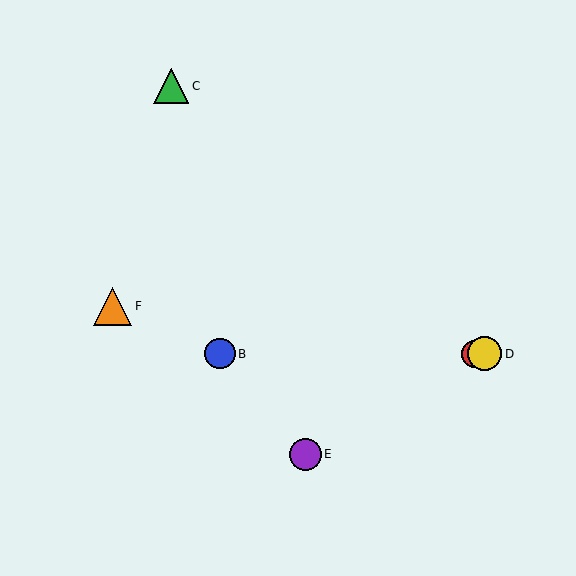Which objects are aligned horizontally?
Objects A, B, D are aligned horizontally.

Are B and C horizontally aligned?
No, B is at y≈354 and C is at y≈86.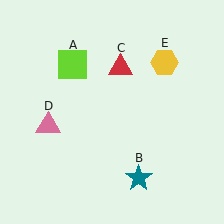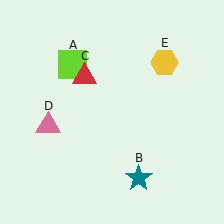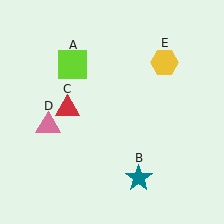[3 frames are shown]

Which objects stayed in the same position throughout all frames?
Lime square (object A) and teal star (object B) and pink triangle (object D) and yellow hexagon (object E) remained stationary.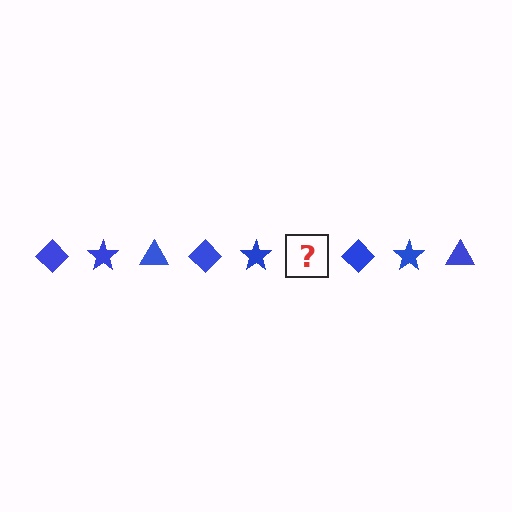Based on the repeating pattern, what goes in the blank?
The blank should be a blue triangle.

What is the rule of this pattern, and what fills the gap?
The rule is that the pattern cycles through diamond, star, triangle shapes in blue. The gap should be filled with a blue triangle.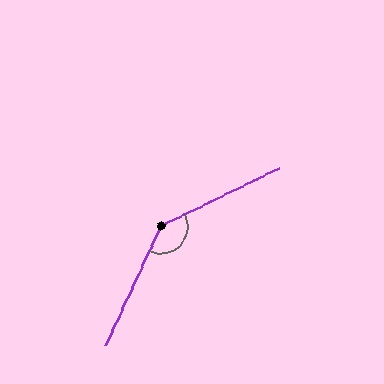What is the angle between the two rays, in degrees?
Approximately 141 degrees.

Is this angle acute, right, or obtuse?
It is obtuse.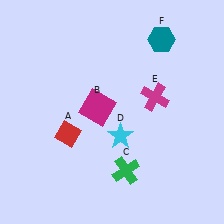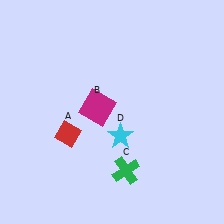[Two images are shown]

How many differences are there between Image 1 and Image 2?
There are 2 differences between the two images.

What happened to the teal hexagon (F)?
The teal hexagon (F) was removed in Image 2. It was in the top-right area of Image 1.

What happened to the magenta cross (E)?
The magenta cross (E) was removed in Image 2. It was in the top-right area of Image 1.